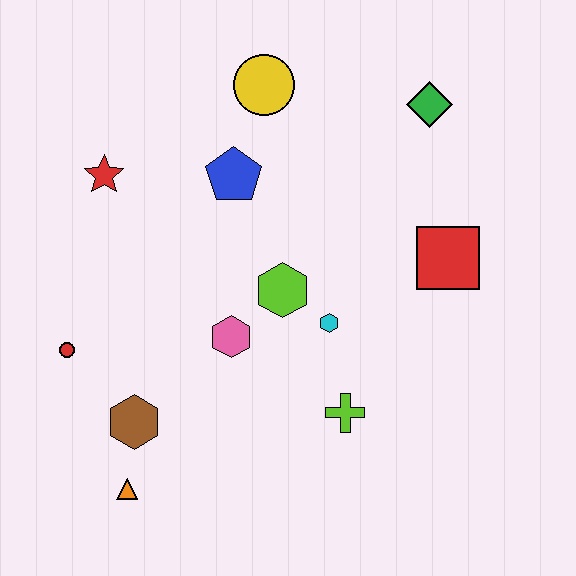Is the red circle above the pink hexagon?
No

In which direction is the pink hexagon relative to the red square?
The pink hexagon is to the left of the red square.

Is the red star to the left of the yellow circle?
Yes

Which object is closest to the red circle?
The brown hexagon is closest to the red circle.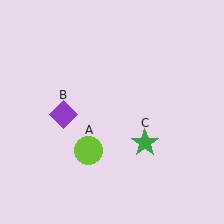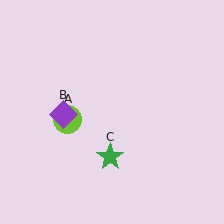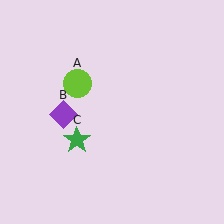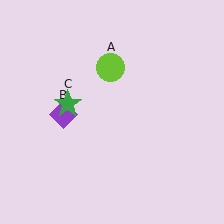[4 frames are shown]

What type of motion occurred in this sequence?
The lime circle (object A), green star (object C) rotated clockwise around the center of the scene.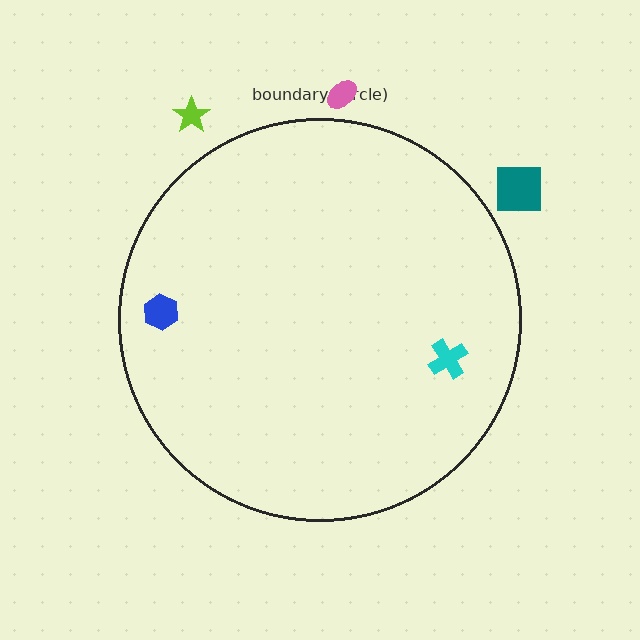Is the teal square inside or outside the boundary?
Outside.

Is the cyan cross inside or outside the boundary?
Inside.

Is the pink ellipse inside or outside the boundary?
Outside.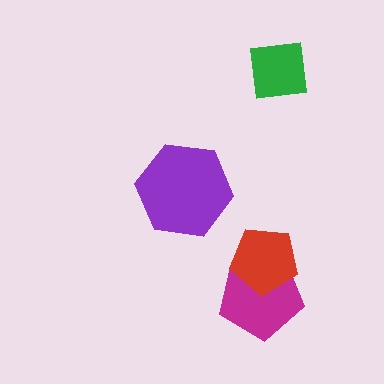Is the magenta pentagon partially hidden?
Yes, it is partially covered by another shape.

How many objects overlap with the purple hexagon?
0 objects overlap with the purple hexagon.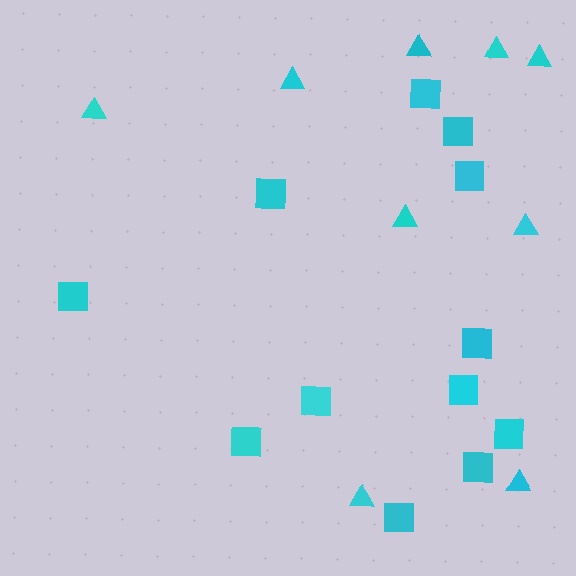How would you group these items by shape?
There are 2 groups: one group of squares (12) and one group of triangles (9).